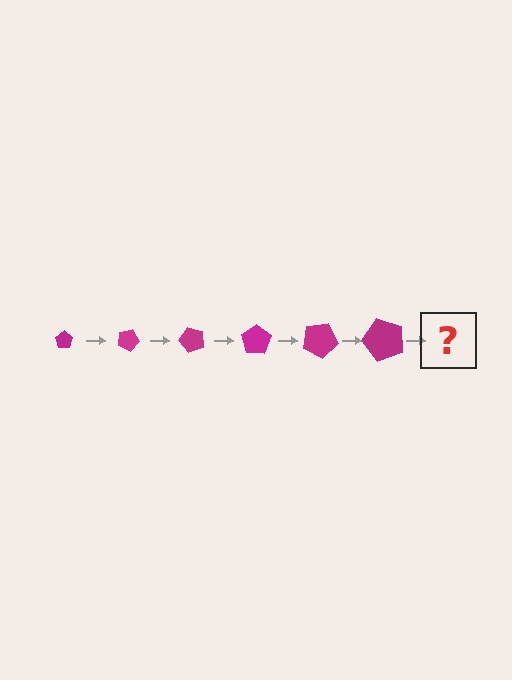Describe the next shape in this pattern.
It should be a pentagon, larger than the previous one and rotated 150 degrees from the start.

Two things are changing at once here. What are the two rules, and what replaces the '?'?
The two rules are that the pentagon grows larger each step and it rotates 25 degrees each step. The '?' should be a pentagon, larger than the previous one and rotated 150 degrees from the start.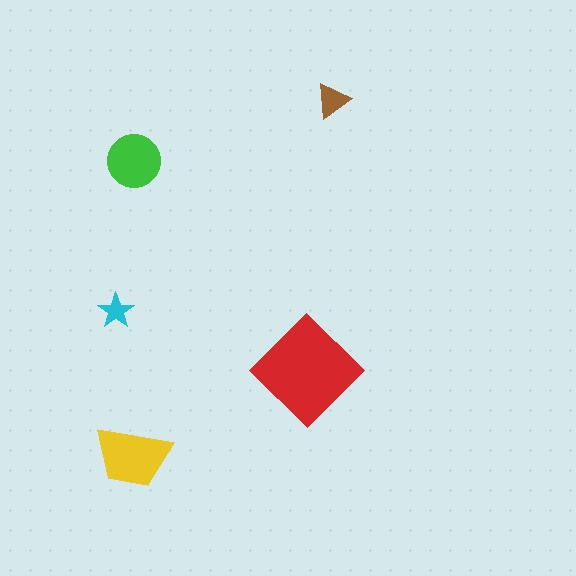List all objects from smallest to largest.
The cyan star, the brown triangle, the green circle, the yellow trapezoid, the red diamond.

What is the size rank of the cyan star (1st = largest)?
5th.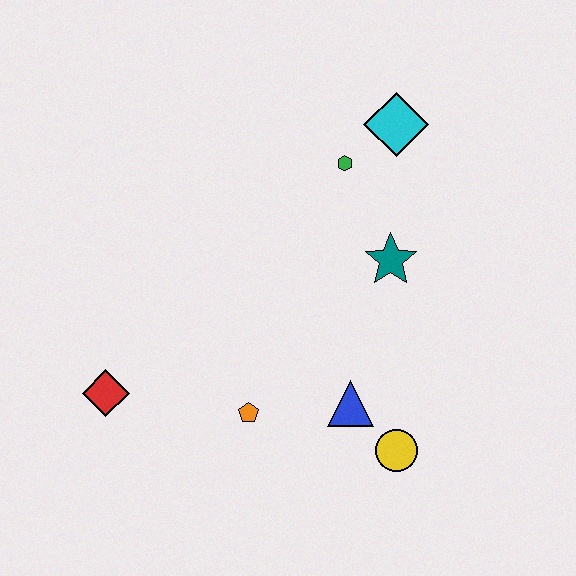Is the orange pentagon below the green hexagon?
Yes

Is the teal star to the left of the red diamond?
No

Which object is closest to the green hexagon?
The cyan diamond is closest to the green hexagon.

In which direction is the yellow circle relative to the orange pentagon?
The yellow circle is to the right of the orange pentagon.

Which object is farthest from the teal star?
The red diamond is farthest from the teal star.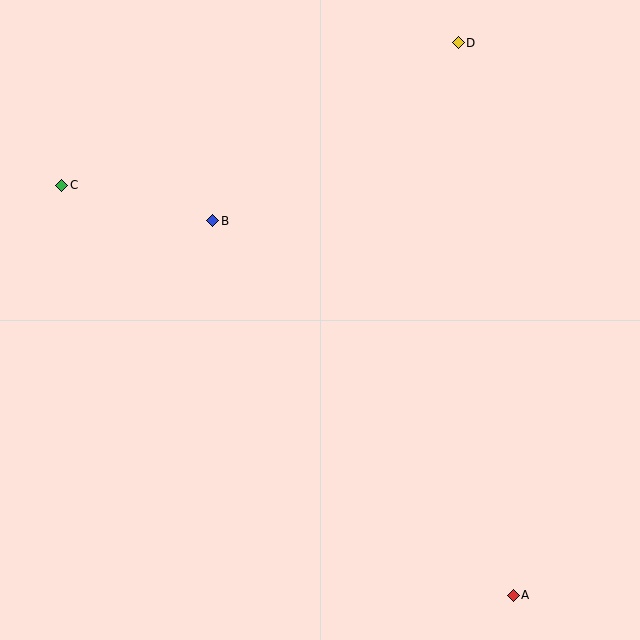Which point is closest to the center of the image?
Point B at (213, 221) is closest to the center.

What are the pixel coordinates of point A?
Point A is at (513, 595).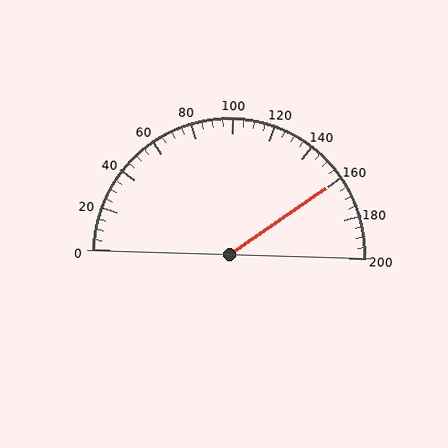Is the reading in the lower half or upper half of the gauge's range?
The reading is in the upper half of the range (0 to 200).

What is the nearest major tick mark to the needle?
The nearest major tick mark is 160.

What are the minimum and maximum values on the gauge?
The gauge ranges from 0 to 200.